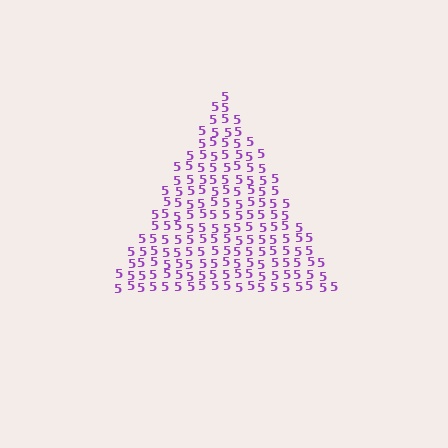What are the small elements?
The small elements are digit 5's.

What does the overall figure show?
The overall figure shows a triangle.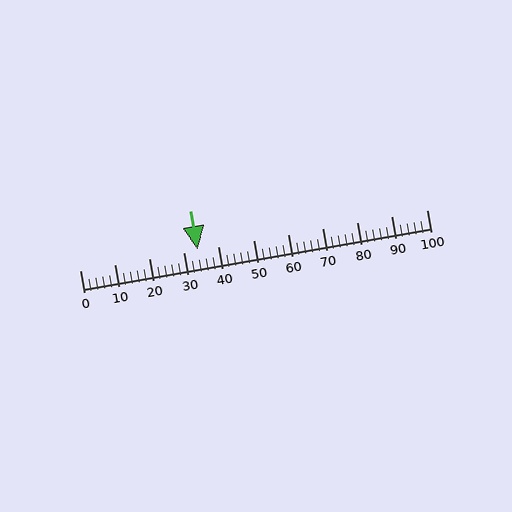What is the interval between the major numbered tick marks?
The major tick marks are spaced 10 units apart.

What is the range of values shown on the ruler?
The ruler shows values from 0 to 100.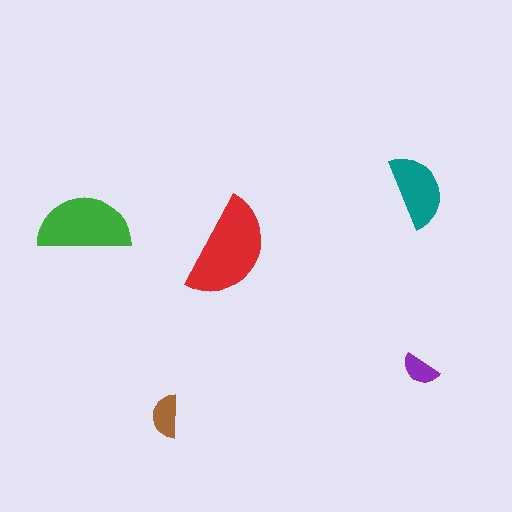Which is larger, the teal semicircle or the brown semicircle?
The teal one.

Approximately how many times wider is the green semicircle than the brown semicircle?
About 2 times wider.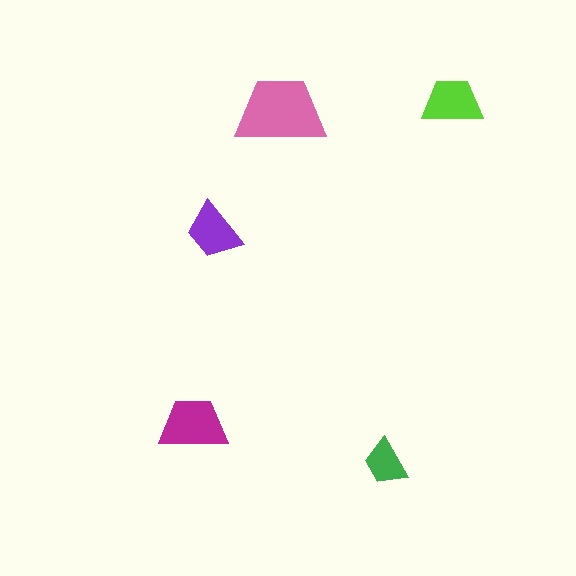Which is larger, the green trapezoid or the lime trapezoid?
The lime one.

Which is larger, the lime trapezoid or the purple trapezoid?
The lime one.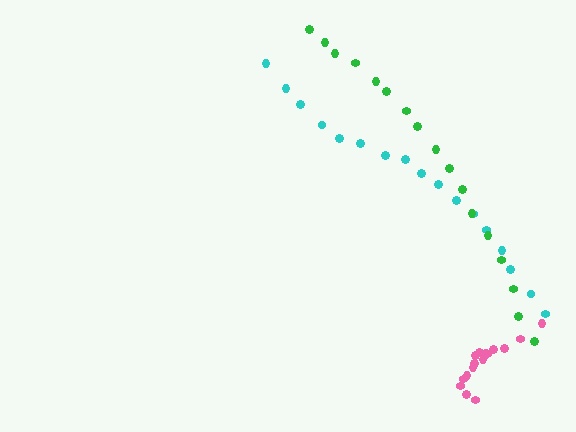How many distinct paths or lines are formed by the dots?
There are 3 distinct paths.